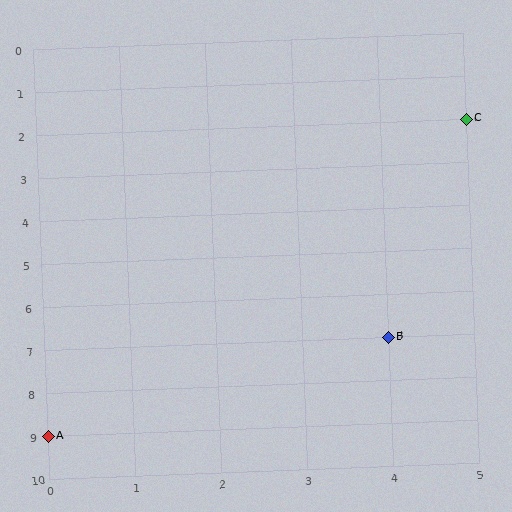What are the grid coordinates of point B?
Point B is at grid coordinates (4, 7).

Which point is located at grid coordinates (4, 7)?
Point B is at (4, 7).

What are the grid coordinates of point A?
Point A is at grid coordinates (0, 9).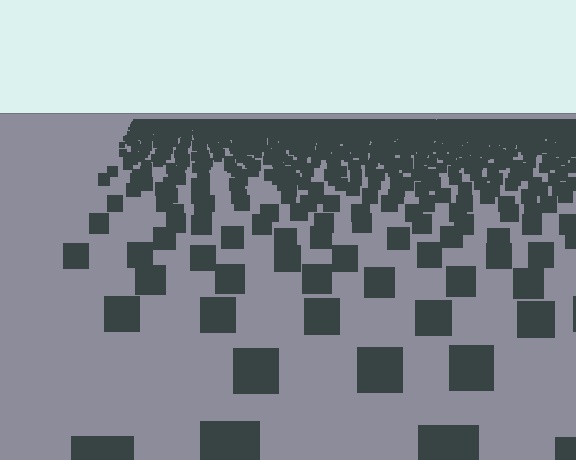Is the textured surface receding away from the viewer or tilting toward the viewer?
The surface is receding away from the viewer. Texture elements get smaller and denser toward the top.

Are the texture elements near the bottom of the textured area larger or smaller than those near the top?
Larger. Near the bottom, elements are closer to the viewer and appear at a bigger on-screen size.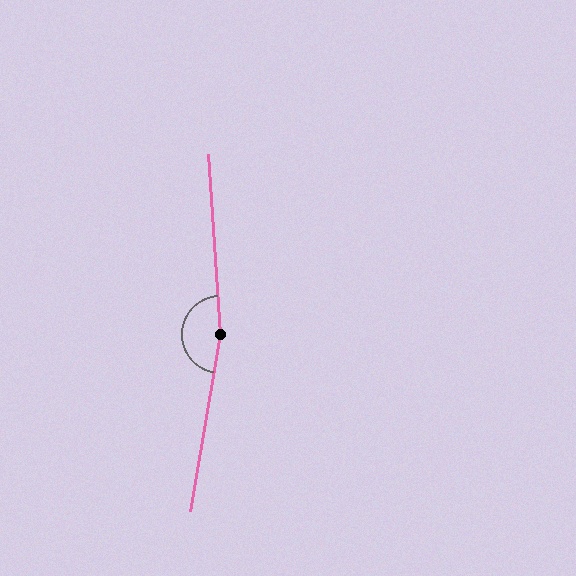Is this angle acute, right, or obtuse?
It is obtuse.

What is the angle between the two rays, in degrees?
Approximately 166 degrees.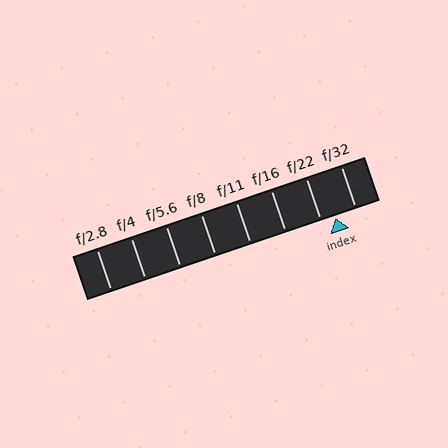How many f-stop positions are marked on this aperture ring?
There are 8 f-stop positions marked.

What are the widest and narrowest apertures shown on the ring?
The widest aperture shown is f/2.8 and the narrowest is f/32.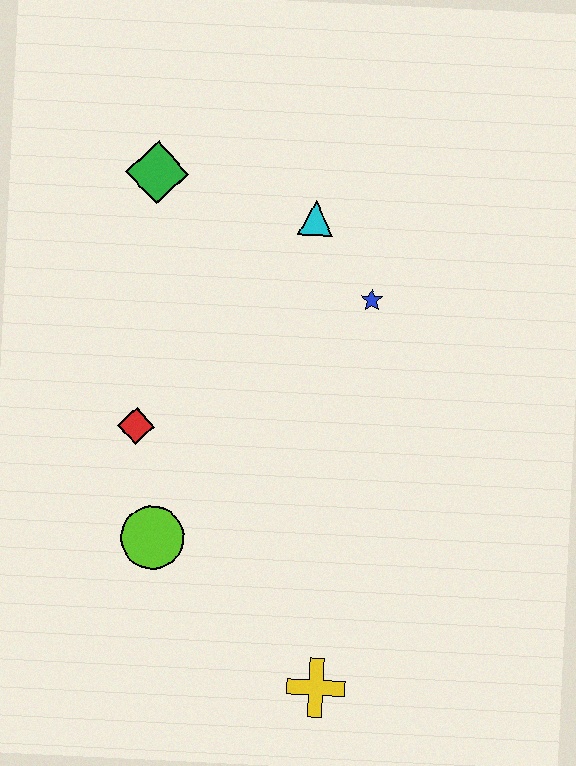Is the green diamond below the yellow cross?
No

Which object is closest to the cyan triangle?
The blue star is closest to the cyan triangle.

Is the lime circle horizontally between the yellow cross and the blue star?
No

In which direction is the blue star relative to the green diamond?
The blue star is to the right of the green diamond.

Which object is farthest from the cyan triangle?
The yellow cross is farthest from the cyan triangle.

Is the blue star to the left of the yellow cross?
No